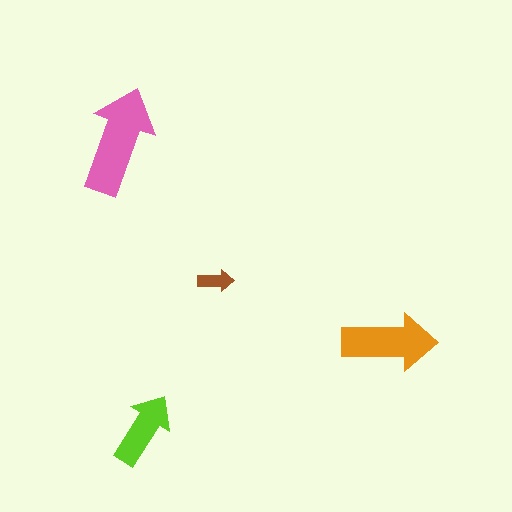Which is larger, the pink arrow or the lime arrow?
The pink one.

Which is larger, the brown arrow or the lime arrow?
The lime one.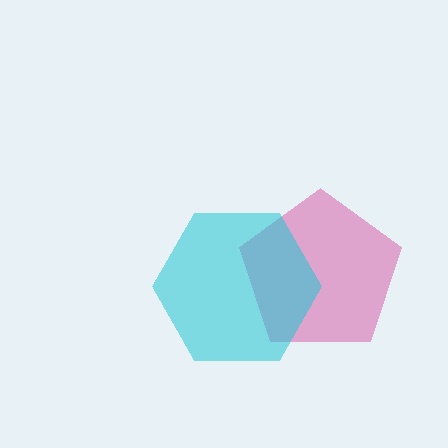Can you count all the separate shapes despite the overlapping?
Yes, there are 2 separate shapes.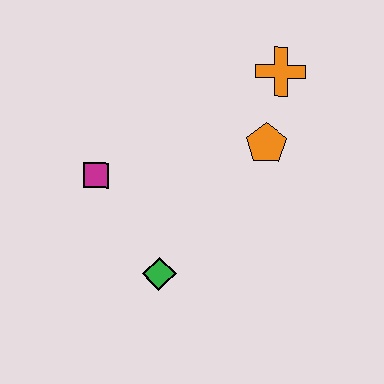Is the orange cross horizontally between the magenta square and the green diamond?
No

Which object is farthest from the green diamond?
The orange cross is farthest from the green diamond.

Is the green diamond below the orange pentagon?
Yes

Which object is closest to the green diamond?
The magenta square is closest to the green diamond.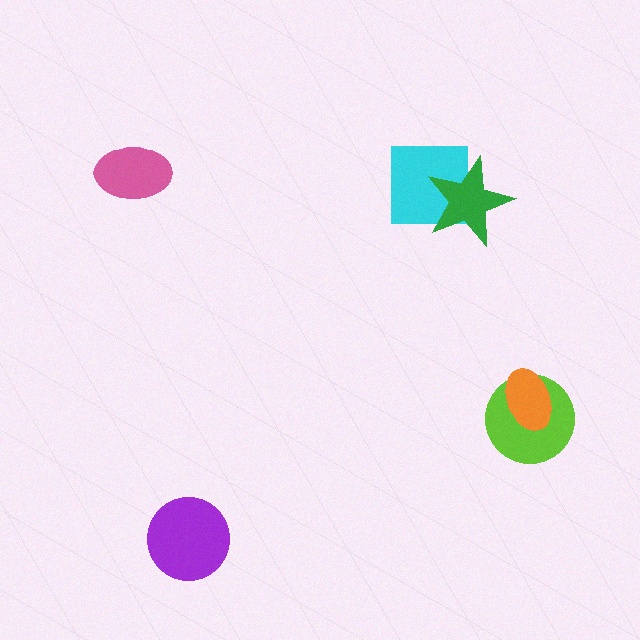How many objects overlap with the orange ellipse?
1 object overlaps with the orange ellipse.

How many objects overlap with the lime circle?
1 object overlaps with the lime circle.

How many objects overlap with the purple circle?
0 objects overlap with the purple circle.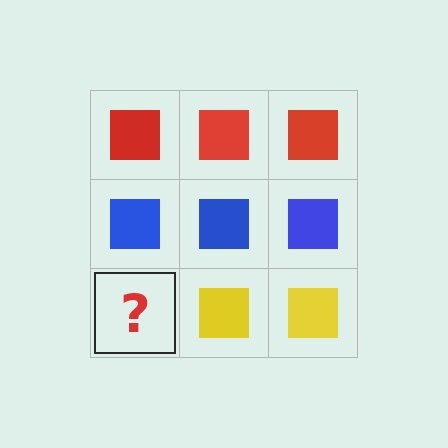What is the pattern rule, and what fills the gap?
The rule is that each row has a consistent color. The gap should be filled with a yellow square.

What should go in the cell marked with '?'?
The missing cell should contain a yellow square.